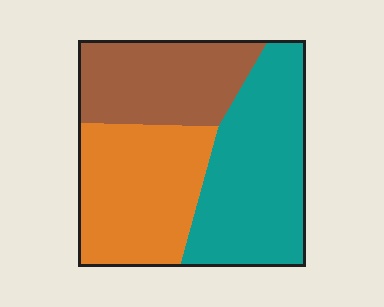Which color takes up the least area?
Brown, at roughly 25%.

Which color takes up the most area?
Teal, at roughly 40%.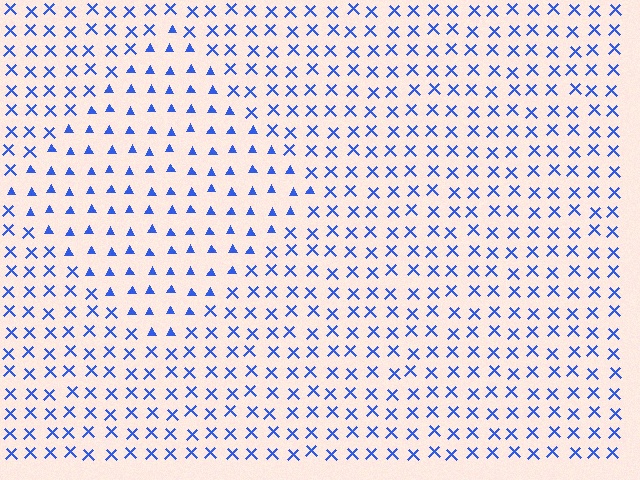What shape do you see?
I see a diamond.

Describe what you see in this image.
The image is filled with small blue elements arranged in a uniform grid. A diamond-shaped region contains triangles, while the surrounding area contains X marks. The boundary is defined purely by the change in element shape.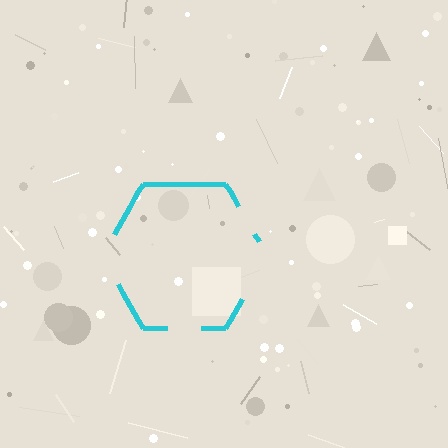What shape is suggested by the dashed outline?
The dashed outline suggests a hexagon.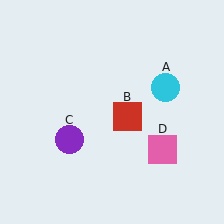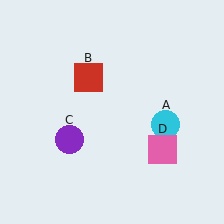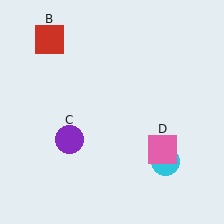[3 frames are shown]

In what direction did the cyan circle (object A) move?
The cyan circle (object A) moved down.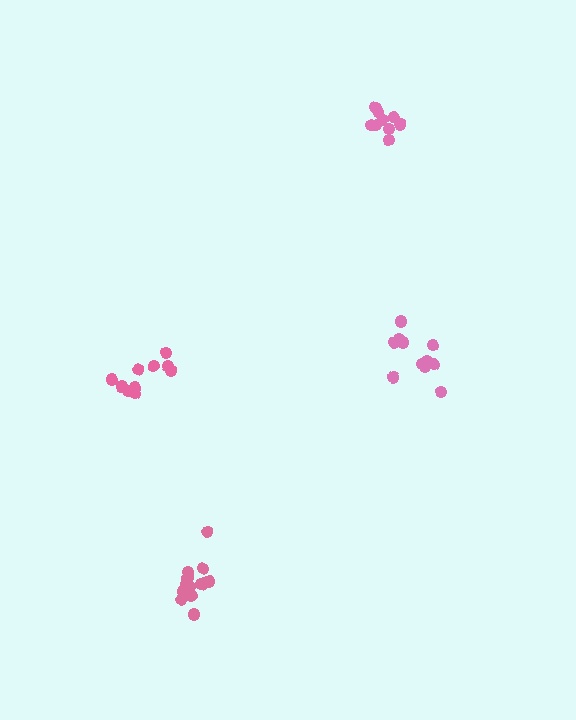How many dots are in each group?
Group 1: 11 dots, Group 2: 13 dots, Group 3: 10 dots, Group 4: 9 dots (43 total).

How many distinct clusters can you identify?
There are 4 distinct clusters.